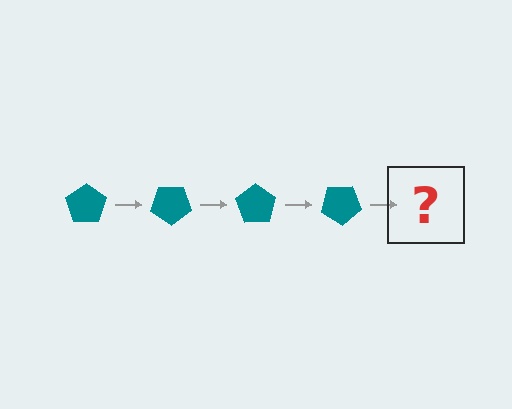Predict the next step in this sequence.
The next step is a teal pentagon rotated 140 degrees.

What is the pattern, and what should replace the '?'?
The pattern is that the pentagon rotates 35 degrees each step. The '?' should be a teal pentagon rotated 140 degrees.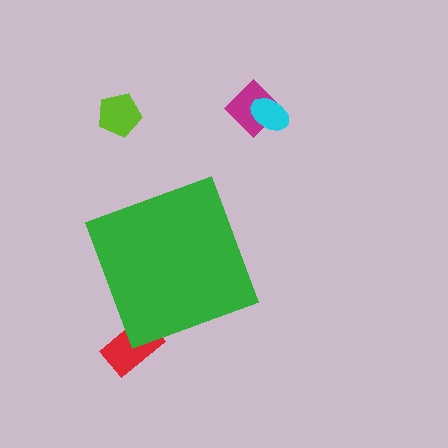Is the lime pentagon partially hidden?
No, the lime pentagon is fully visible.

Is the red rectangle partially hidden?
Yes, the red rectangle is partially hidden behind the green diamond.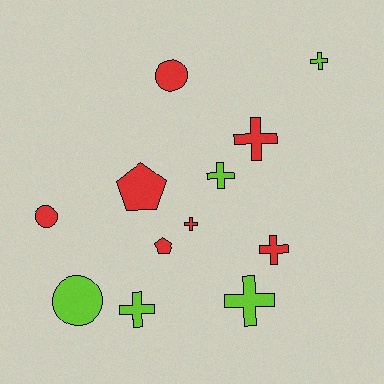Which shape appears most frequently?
Cross, with 7 objects.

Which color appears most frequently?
Red, with 7 objects.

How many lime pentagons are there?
There are no lime pentagons.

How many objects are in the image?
There are 12 objects.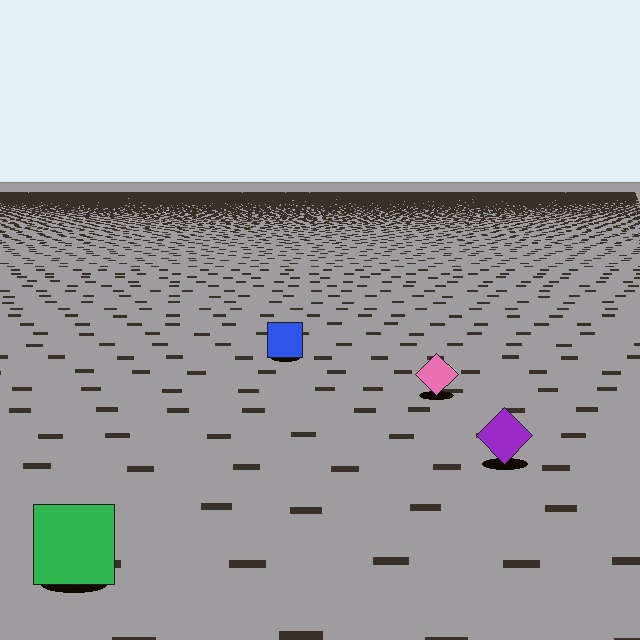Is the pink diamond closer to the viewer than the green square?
No. The green square is closer — you can tell from the texture gradient: the ground texture is coarser near it.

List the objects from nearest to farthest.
From nearest to farthest: the green square, the purple diamond, the pink diamond, the blue square.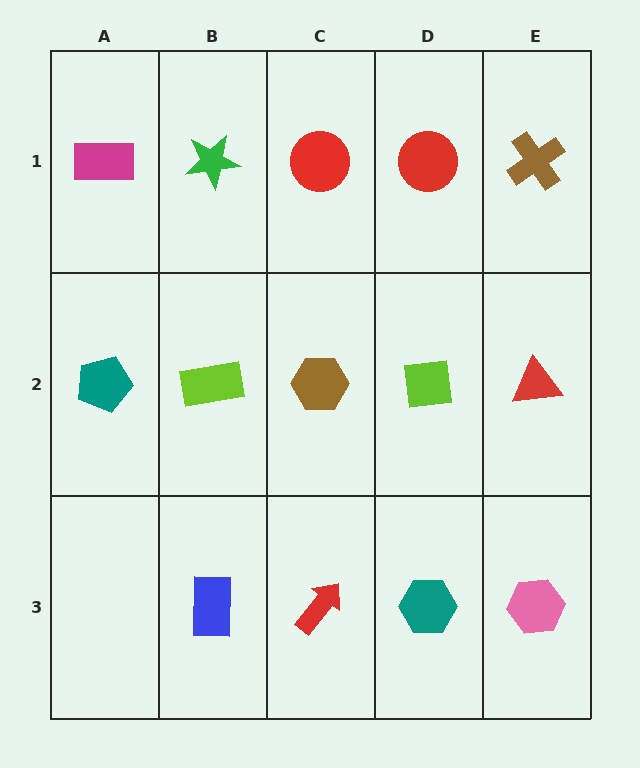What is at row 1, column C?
A red circle.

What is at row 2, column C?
A brown hexagon.